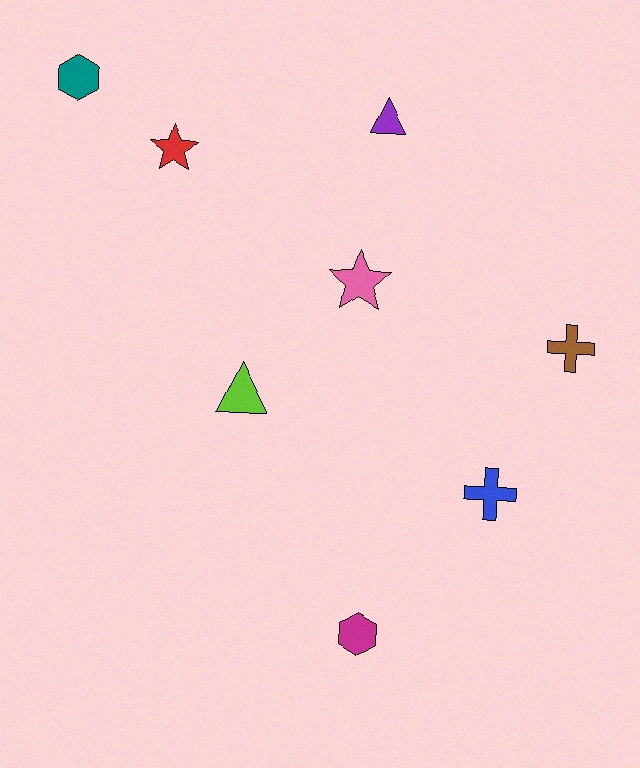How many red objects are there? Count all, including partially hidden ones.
There is 1 red object.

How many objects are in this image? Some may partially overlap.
There are 8 objects.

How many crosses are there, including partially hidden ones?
There are 2 crosses.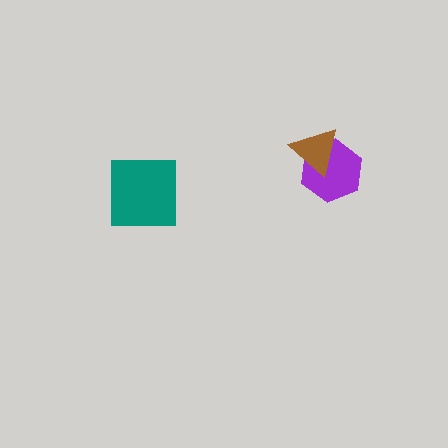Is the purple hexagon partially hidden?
Yes, it is partially covered by another shape.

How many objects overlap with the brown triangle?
1 object overlaps with the brown triangle.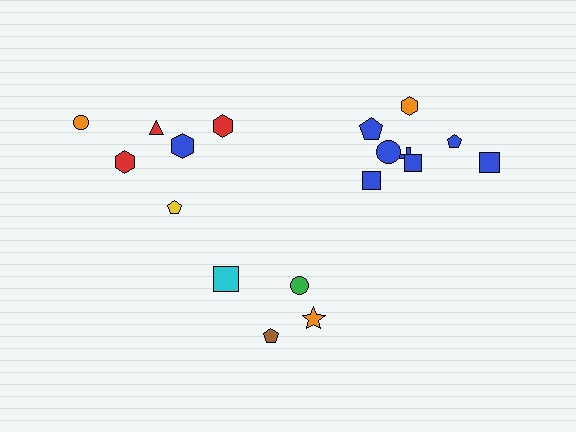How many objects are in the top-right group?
There are 8 objects.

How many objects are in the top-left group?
There are 6 objects.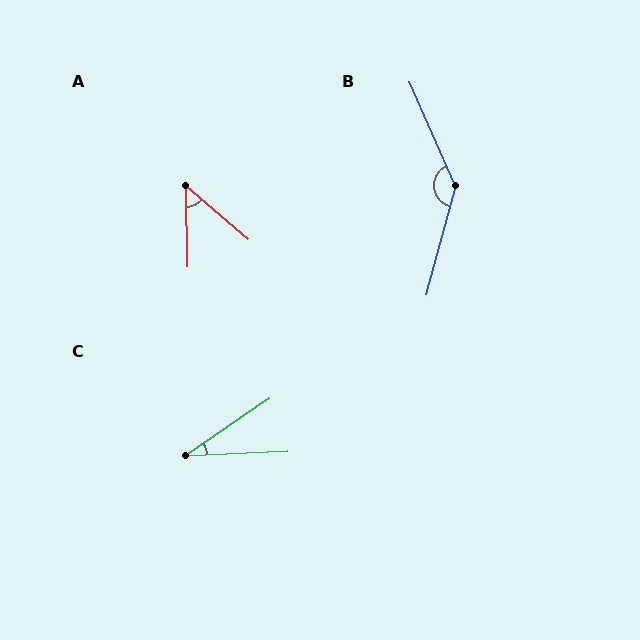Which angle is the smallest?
C, at approximately 32 degrees.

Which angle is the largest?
B, at approximately 141 degrees.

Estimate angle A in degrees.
Approximately 49 degrees.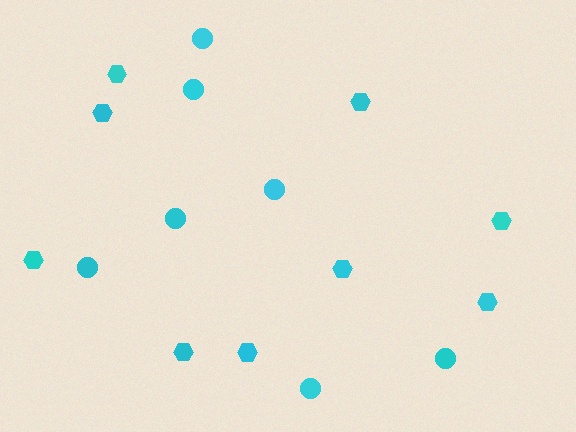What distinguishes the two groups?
There are 2 groups: one group of circles (7) and one group of hexagons (9).